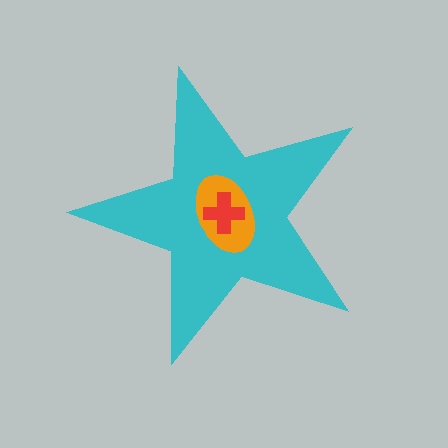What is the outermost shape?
The cyan star.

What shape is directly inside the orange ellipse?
The red cross.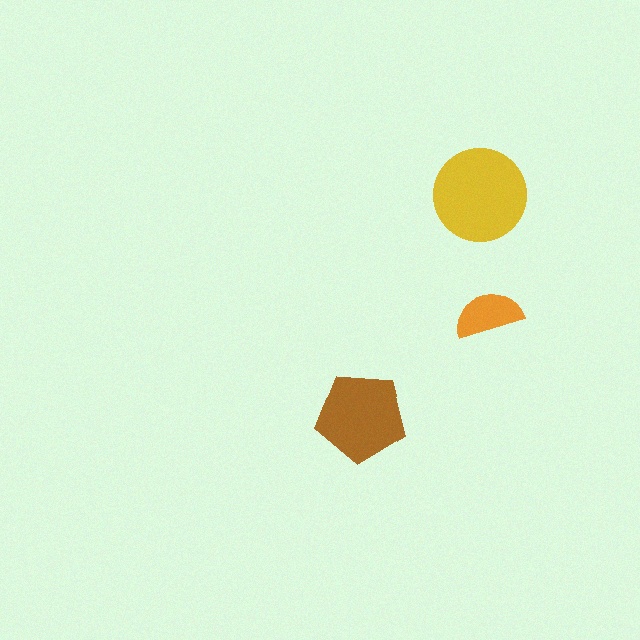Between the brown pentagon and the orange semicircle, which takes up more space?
The brown pentagon.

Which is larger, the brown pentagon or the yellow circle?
The yellow circle.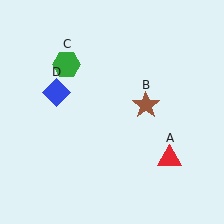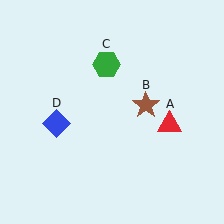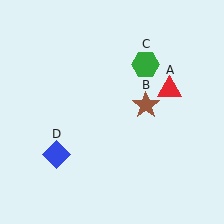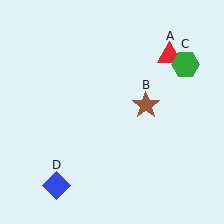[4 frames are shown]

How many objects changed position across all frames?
3 objects changed position: red triangle (object A), green hexagon (object C), blue diamond (object D).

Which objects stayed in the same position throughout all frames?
Brown star (object B) remained stationary.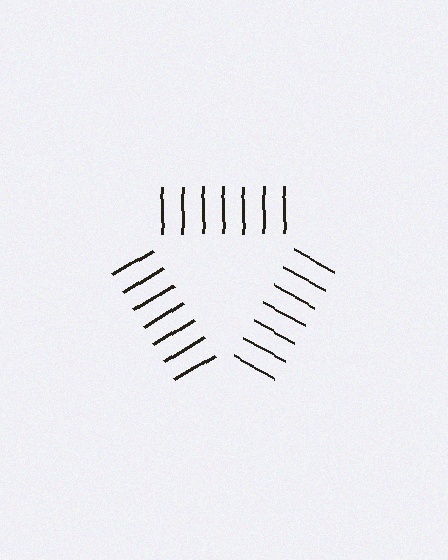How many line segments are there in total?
21 — 7 along each of the 3 edges.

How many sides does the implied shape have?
3 sides — the line-ends trace a triangle.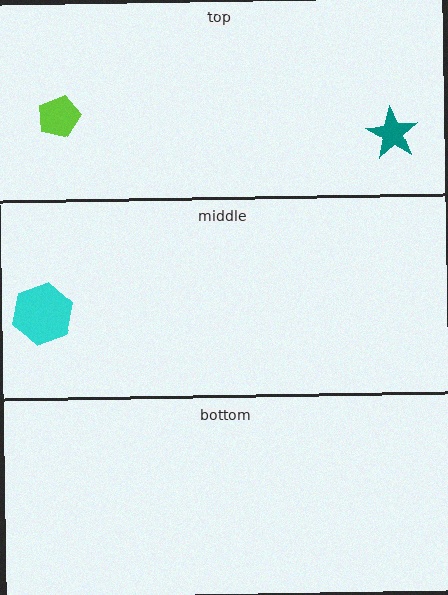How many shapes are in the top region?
2.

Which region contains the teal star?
The top region.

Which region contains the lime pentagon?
The top region.